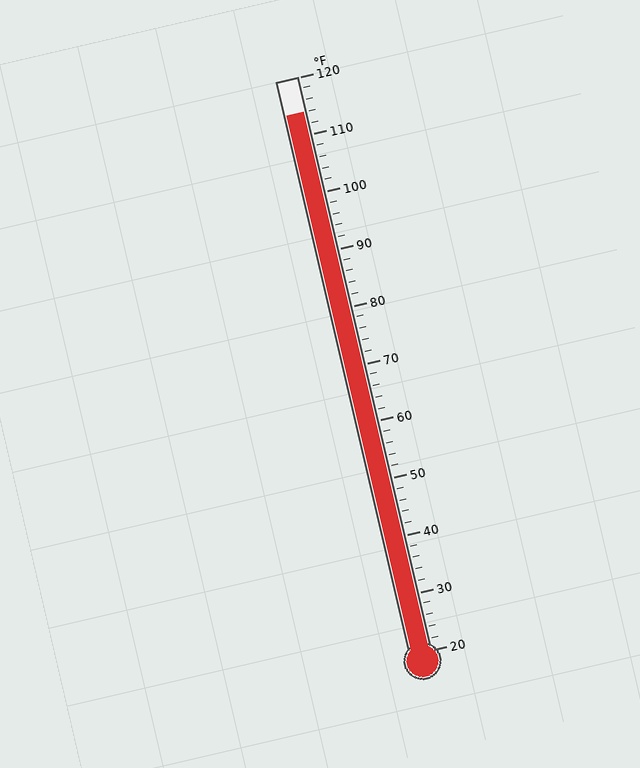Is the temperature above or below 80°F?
The temperature is above 80°F.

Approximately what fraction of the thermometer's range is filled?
The thermometer is filled to approximately 95% of its range.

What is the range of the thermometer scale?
The thermometer scale ranges from 20°F to 120°F.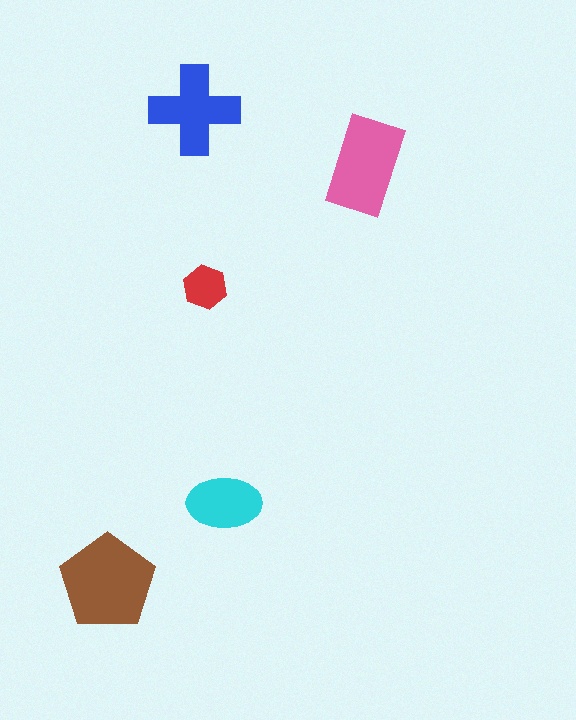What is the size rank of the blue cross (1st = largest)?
3rd.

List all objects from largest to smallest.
The brown pentagon, the pink rectangle, the blue cross, the cyan ellipse, the red hexagon.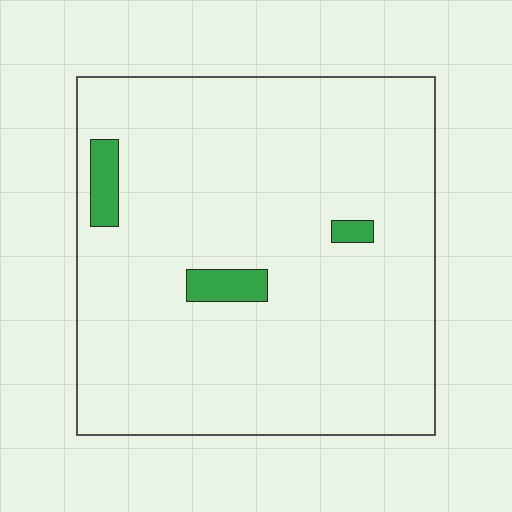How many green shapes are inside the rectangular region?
3.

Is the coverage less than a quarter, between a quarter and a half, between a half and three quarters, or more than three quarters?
Less than a quarter.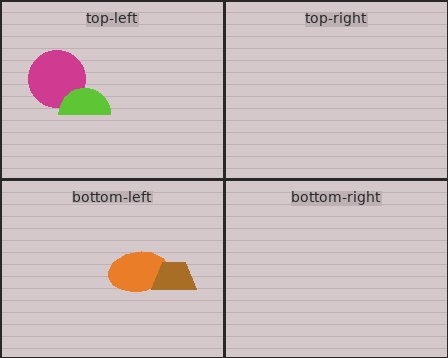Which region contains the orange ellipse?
The bottom-left region.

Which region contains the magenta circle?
The top-left region.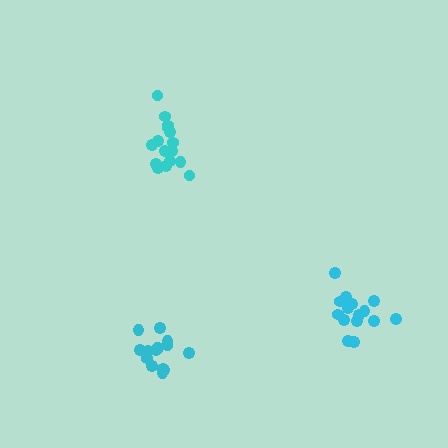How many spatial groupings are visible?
There are 3 spatial groupings.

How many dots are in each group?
Group 1: 15 dots, Group 2: 15 dots, Group 3: 16 dots (46 total).